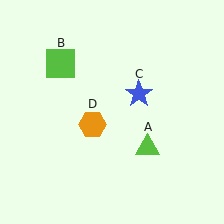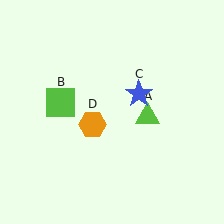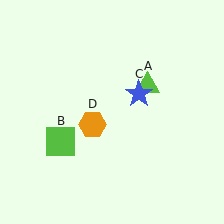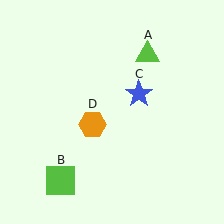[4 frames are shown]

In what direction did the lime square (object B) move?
The lime square (object B) moved down.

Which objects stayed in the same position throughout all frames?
Blue star (object C) and orange hexagon (object D) remained stationary.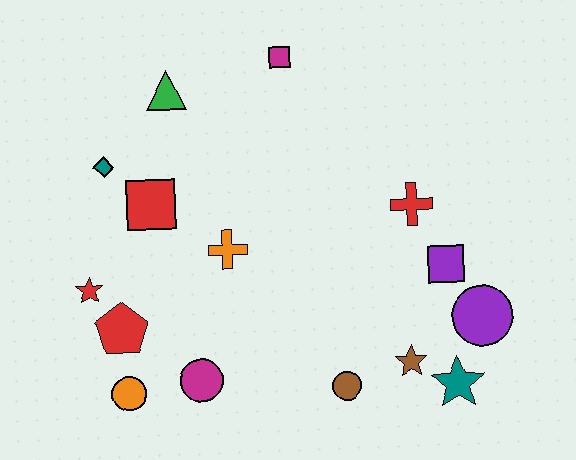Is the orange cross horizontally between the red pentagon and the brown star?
Yes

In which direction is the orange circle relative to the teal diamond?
The orange circle is below the teal diamond.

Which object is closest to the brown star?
The teal star is closest to the brown star.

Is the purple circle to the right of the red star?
Yes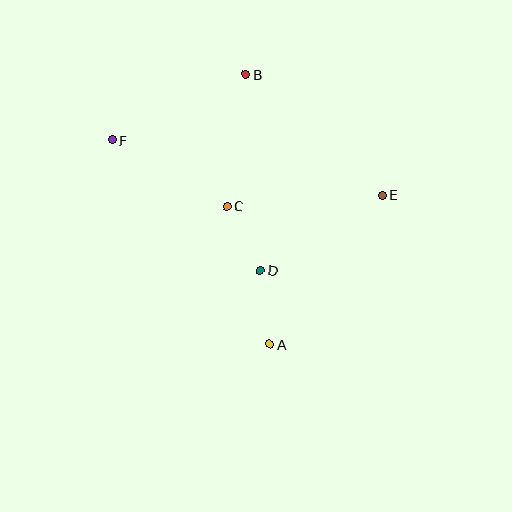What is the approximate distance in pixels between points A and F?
The distance between A and F is approximately 258 pixels.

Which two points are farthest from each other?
Points E and F are farthest from each other.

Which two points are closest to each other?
Points C and D are closest to each other.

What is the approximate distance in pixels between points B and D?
The distance between B and D is approximately 197 pixels.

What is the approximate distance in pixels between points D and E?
The distance between D and E is approximately 143 pixels.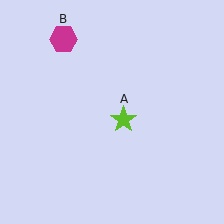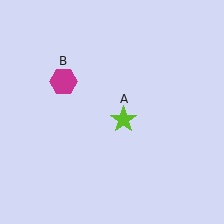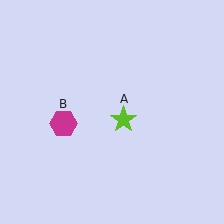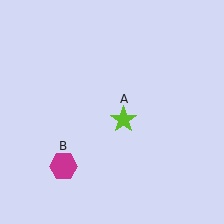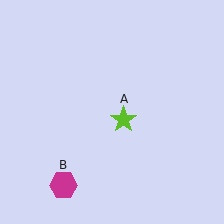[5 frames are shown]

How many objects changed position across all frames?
1 object changed position: magenta hexagon (object B).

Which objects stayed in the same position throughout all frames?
Lime star (object A) remained stationary.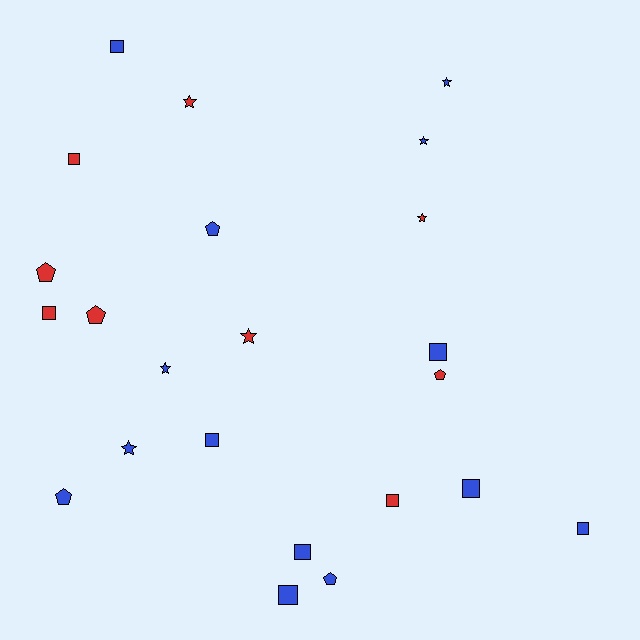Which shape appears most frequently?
Square, with 10 objects.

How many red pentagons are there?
There are 3 red pentagons.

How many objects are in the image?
There are 23 objects.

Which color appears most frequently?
Blue, with 14 objects.